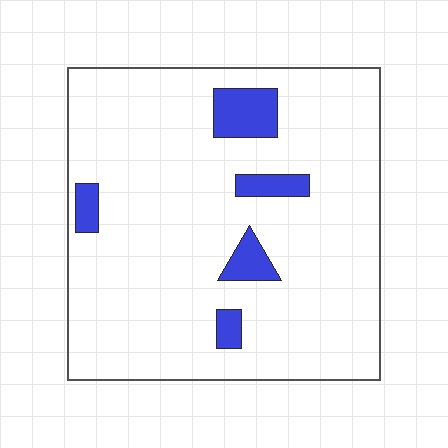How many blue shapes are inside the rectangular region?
5.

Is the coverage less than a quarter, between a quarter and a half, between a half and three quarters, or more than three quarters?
Less than a quarter.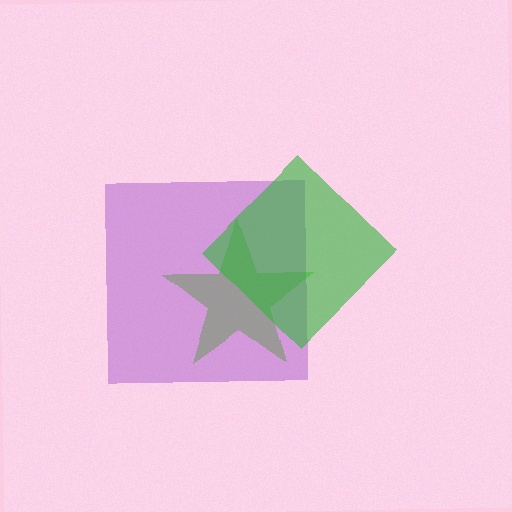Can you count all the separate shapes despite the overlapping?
Yes, there are 3 separate shapes.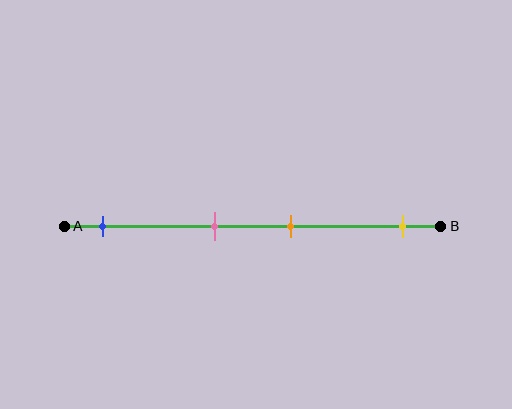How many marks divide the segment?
There are 4 marks dividing the segment.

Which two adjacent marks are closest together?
The pink and orange marks are the closest adjacent pair.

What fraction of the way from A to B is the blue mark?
The blue mark is approximately 10% (0.1) of the way from A to B.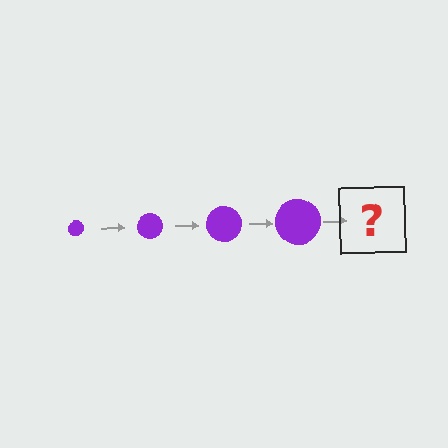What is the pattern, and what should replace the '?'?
The pattern is that the circle gets progressively larger each step. The '?' should be a purple circle, larger than the previous one.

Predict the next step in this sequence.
The next step is a purple circle, larger than the previous one.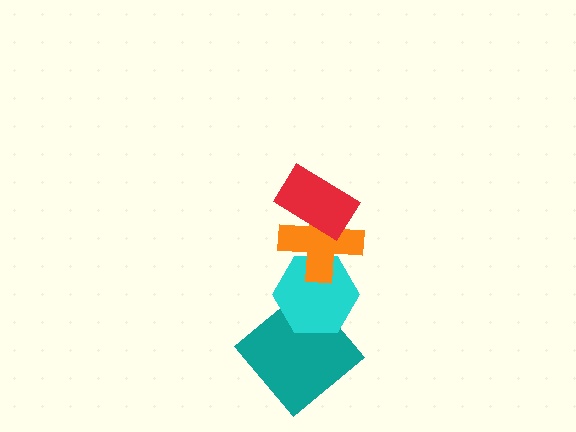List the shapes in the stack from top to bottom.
From top to bottom: the red rectangle, the orange cross, the cyan hexagon, the teal diamond.